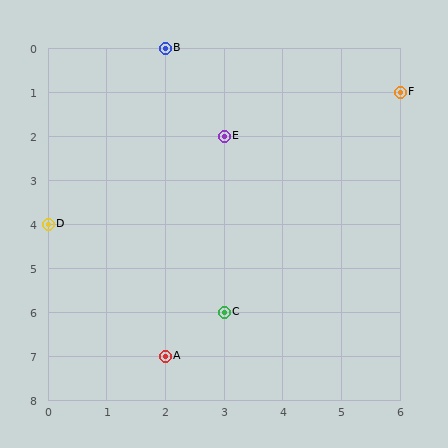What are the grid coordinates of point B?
Point B is at grid coordinates (2, 0).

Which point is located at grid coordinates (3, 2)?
Point E is at (3, 2).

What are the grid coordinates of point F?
Point F is at grid coordinates (6, 1).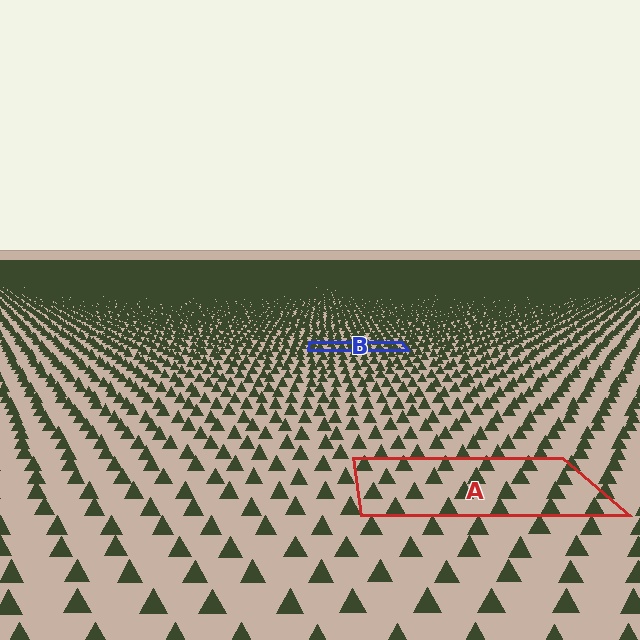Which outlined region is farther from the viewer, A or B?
Region B is farther from the viewer — the texture elements inside it appear smaller and more densely packed.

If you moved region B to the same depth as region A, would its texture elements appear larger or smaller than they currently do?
They would appear larger. At a closer depth, the same texture elements are projected at a bigger on-screen size.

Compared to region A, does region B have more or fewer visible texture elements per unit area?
Region B has more texture elements per unit area — they are packed more densely because it is farther away.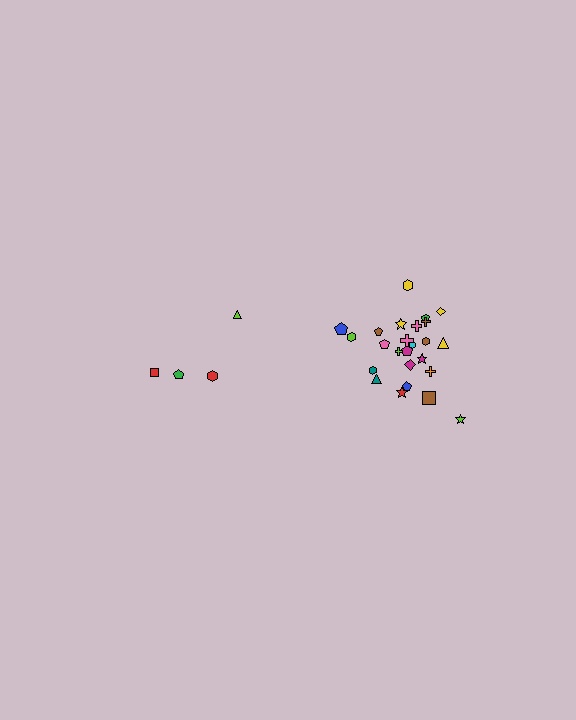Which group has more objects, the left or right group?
The right group.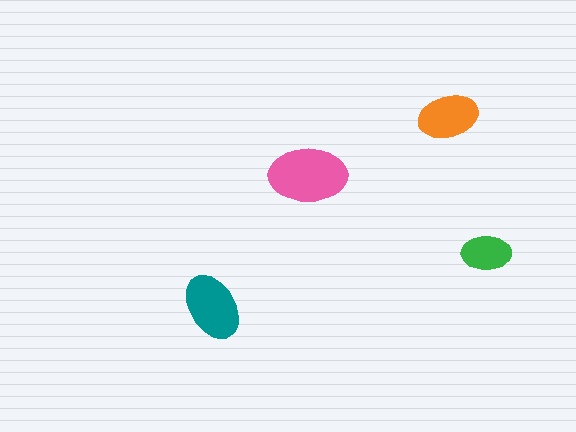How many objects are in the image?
There are 4 objects in the image.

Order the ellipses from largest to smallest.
the pink one, the teal one, the orange one, the green one.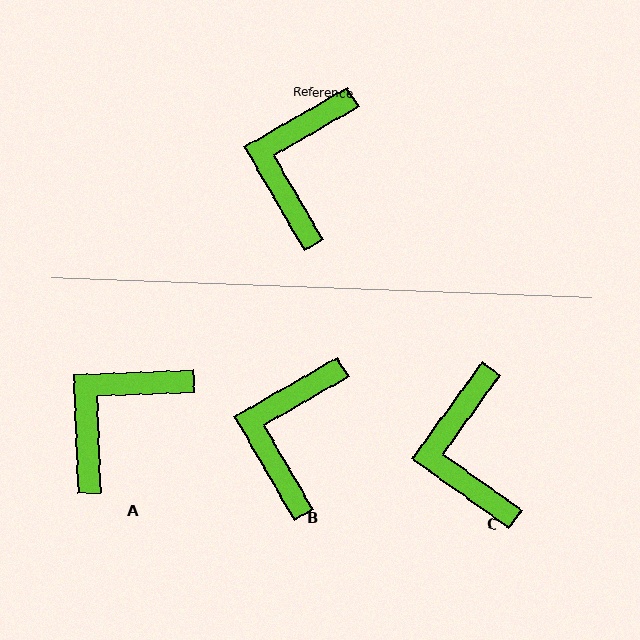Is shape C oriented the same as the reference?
No, it is off by about 24 degrees.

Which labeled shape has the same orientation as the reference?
B.